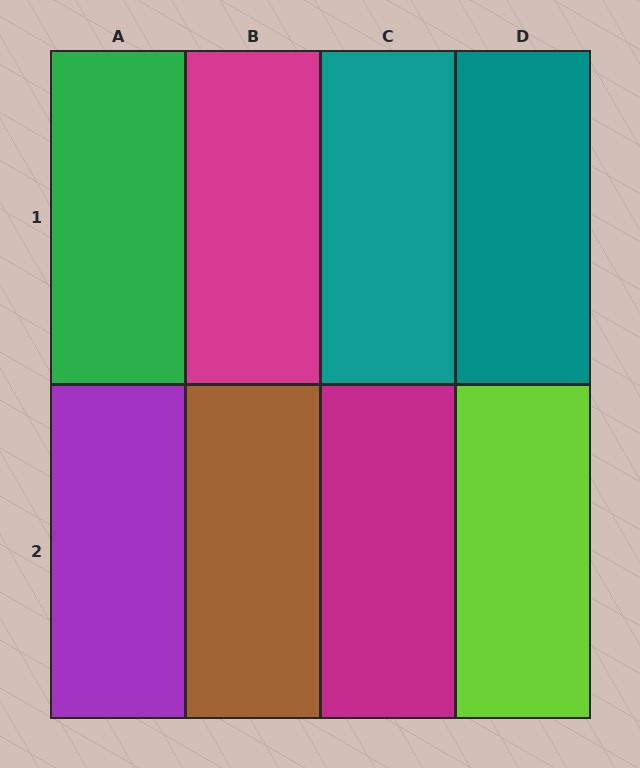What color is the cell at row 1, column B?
Magenta.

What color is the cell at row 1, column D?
Teal.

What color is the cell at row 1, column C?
Teal.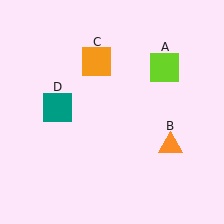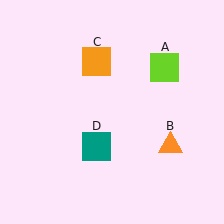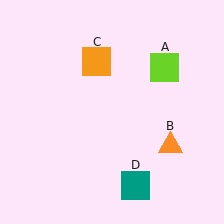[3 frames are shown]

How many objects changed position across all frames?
1 object changed position: teal square (object D).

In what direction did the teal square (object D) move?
The teal square (object D) moved down and to the right.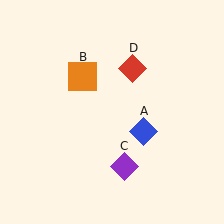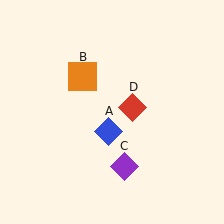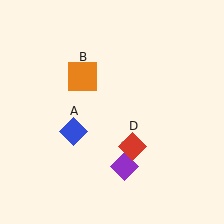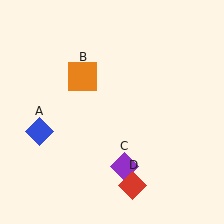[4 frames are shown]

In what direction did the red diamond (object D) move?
The red diamond (object D) moved down.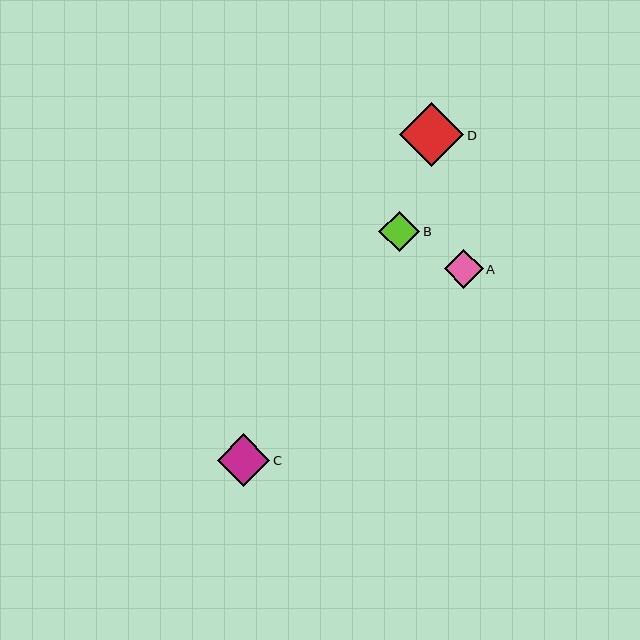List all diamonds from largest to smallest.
From largest to smallest: D, C, B, A.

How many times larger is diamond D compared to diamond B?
Diamond D is approximately 1.6 times the size of diamond B.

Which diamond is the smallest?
Diamond A is the smallest with a size of approximately 39 pixels.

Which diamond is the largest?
Diamond D is the largest with a size of approximately 64 pixels.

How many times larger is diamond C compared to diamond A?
Diamond C is approximately 1.3 times the size of diamond A.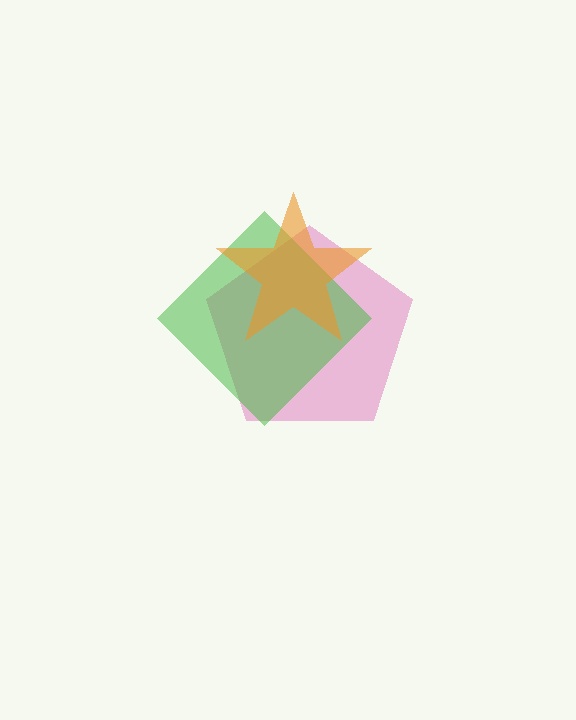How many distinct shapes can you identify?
There are 3 distinct shapes: a pink pentagon, a green diamond, an orange star.